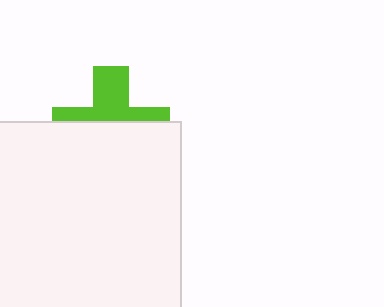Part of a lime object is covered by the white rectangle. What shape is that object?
It is a cross.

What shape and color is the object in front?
The object in front is a white rectangle.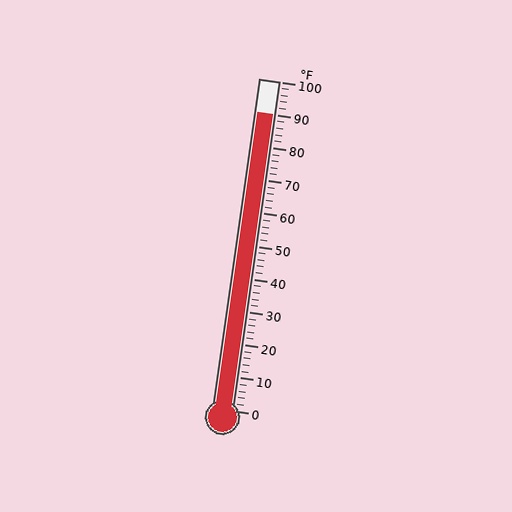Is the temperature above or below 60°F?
The temperature is above 60°F.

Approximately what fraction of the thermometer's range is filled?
The thermometer is filled to approximately 90% of its range.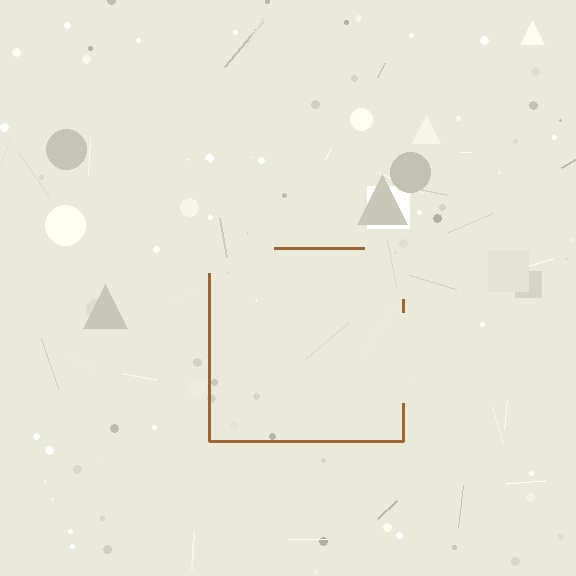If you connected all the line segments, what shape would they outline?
They would outline a square.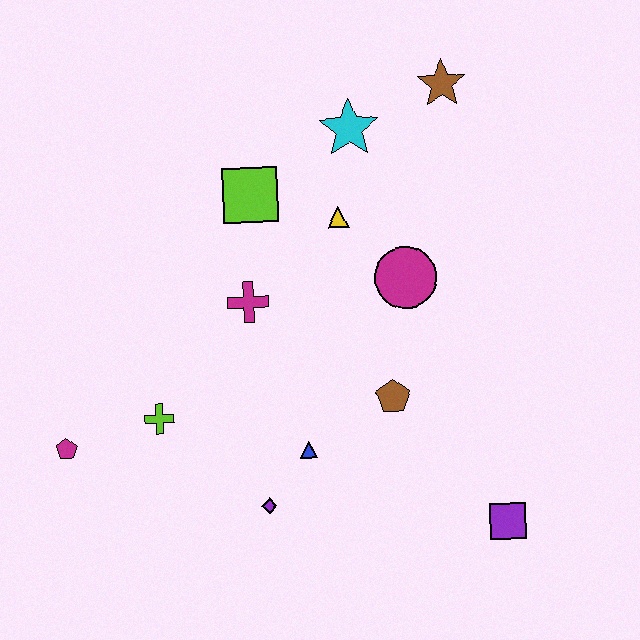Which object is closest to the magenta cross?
The lime square is closest to the magenta cross.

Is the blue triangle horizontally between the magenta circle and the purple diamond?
Yes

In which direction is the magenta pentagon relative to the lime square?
The magenta pentagon is below the lime square.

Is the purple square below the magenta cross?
Yes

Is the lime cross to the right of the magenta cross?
No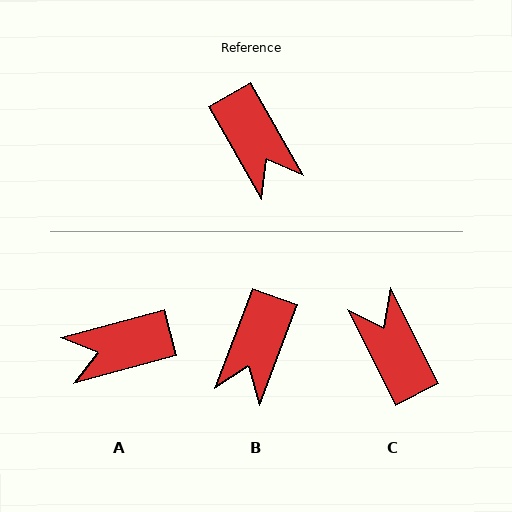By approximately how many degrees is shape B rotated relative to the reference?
Approximately 50 degrees clockwise.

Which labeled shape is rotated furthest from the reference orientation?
C, about 177 degrees away.